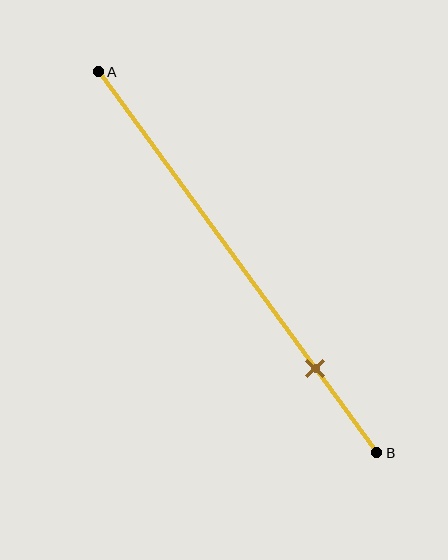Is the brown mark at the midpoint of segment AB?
No, the mark is at about 80% from A, not at the 50% midpoint.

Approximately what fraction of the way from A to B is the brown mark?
The brown mark is approximately 80% of the way from A to B.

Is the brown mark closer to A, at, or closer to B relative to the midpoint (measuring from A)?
The brown mark is closer to point B than the midpoint of segment AB.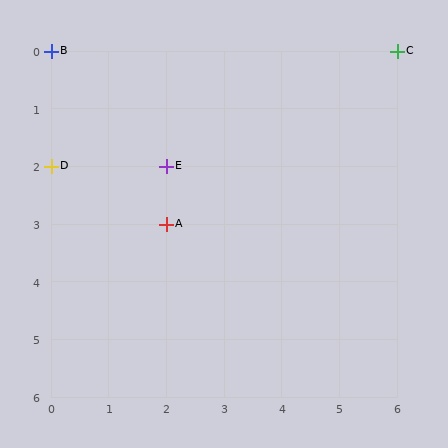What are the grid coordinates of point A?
Point A is at grid coordinates (2, 3).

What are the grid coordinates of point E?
Point E is at grid coordinates (2, 2).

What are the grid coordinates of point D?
Point D is at grid coordinates (0, 2).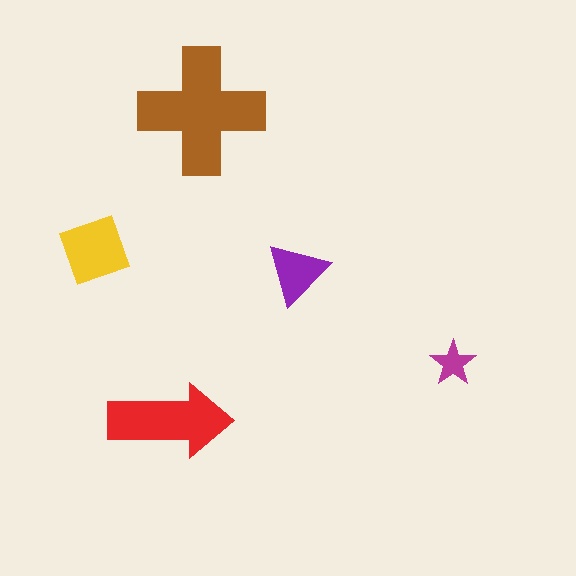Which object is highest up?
The brown cross is topmost.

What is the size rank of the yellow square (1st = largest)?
3rd.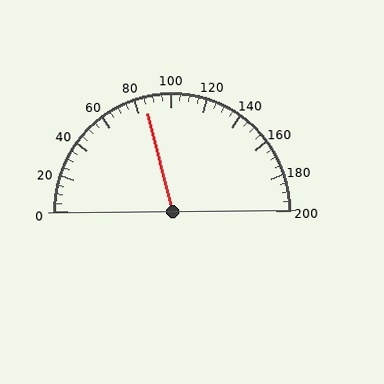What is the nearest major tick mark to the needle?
The nearest major tick mark is 80.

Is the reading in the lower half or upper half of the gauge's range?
The reading is in the lower half of the range (0 to 200).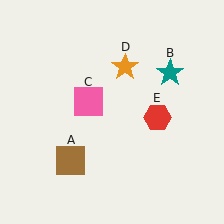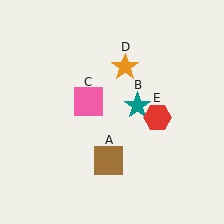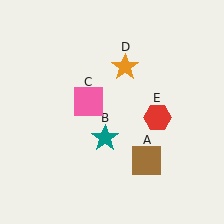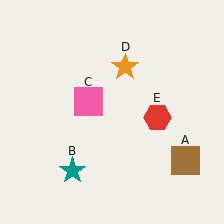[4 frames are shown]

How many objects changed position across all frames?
2 objects changed position: brown square (object A), teal star (object B).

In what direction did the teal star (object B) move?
The teal star (object B) moved down and to the left.